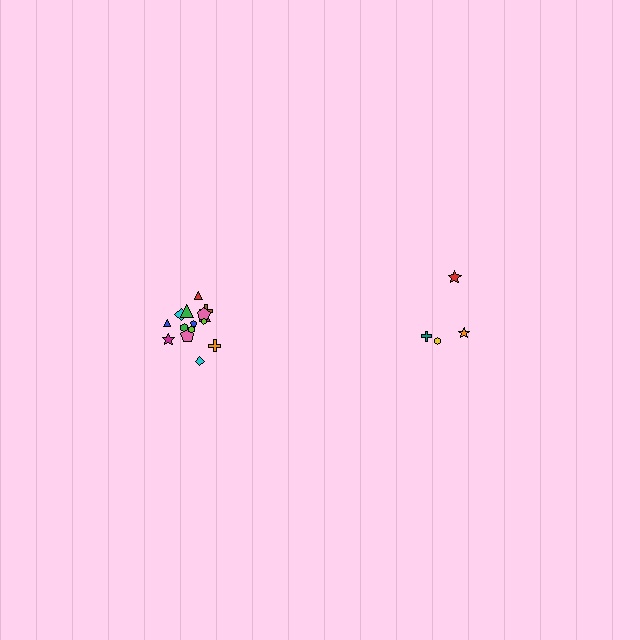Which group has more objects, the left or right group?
The left group.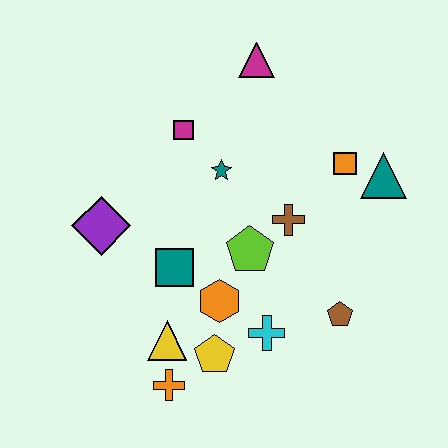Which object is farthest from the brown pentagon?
The magenta triangle is farthest from the brown pentagon.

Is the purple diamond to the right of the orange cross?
No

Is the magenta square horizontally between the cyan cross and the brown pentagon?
No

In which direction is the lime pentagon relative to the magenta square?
The lime pentagon is below the magenta square.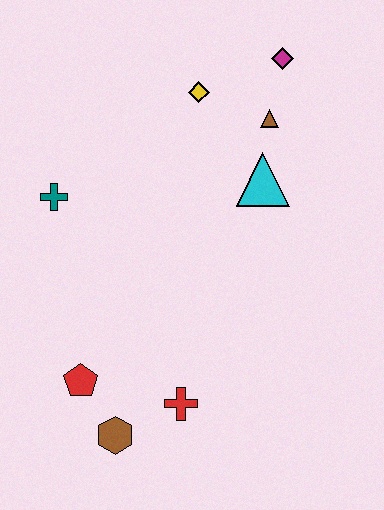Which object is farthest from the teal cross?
The magenta diamond is farthest from the teal cross.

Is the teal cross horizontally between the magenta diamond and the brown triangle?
No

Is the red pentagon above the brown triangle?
No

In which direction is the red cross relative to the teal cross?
The red cross is below the teal cross.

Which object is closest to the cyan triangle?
The brown triangle is closest to the cyan triangle.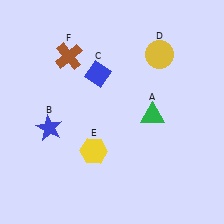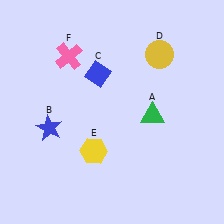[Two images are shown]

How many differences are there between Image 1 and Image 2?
There is 1 difference between the two images.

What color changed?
The cross (F) changed from brown in Image 1 to pink in Image 2.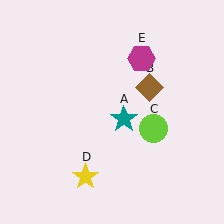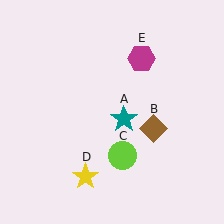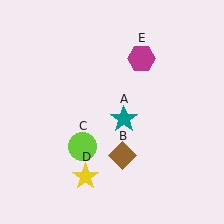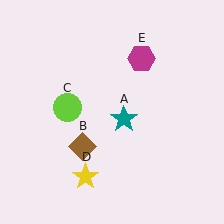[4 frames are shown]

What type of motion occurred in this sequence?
The brown diamond (object B), lime circle (object C) rotated clockwise around the center of the scene.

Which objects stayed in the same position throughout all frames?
Teal star (object A) and yellow star (object D) and magenta hexagon (object E) remained stationary.